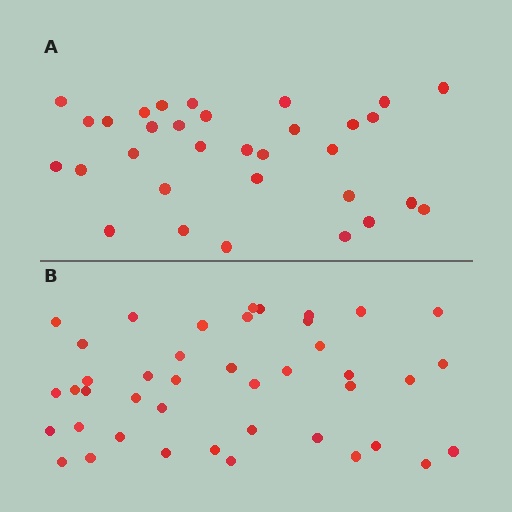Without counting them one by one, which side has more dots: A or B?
Region B (the bottom region) has more dots.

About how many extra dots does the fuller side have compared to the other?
Region B has roughly 10 or so more dots than region A.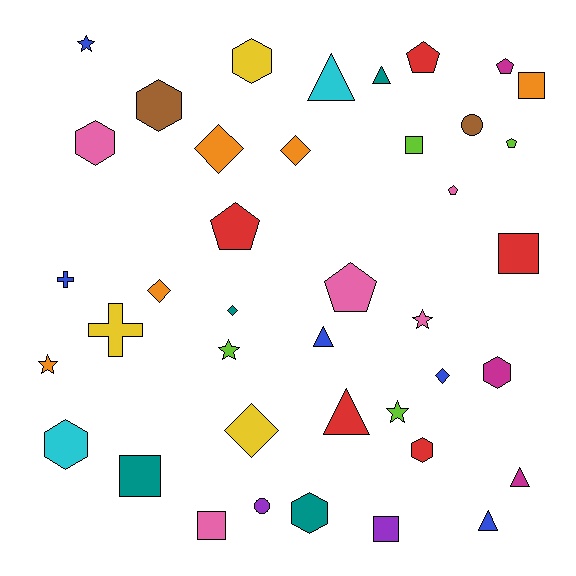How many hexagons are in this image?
There are 7 hexagons.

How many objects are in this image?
There are 40 objects.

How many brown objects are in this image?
There are 2 brown objects.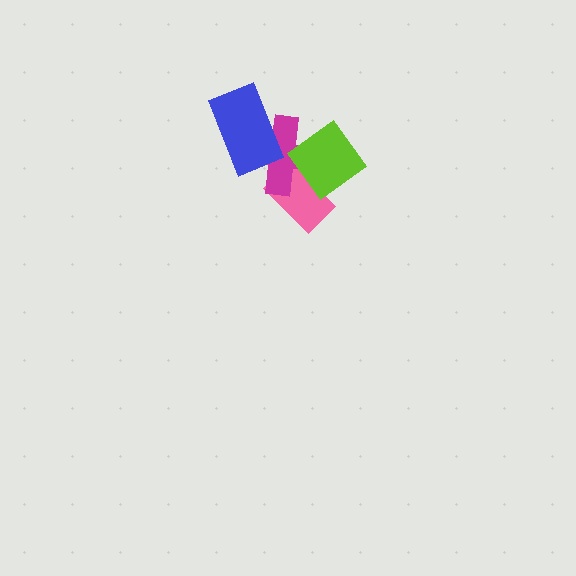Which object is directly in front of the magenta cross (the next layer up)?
The blue rectangle is directly in front of the magenta cross.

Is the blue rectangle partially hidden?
No, no other shape covers it.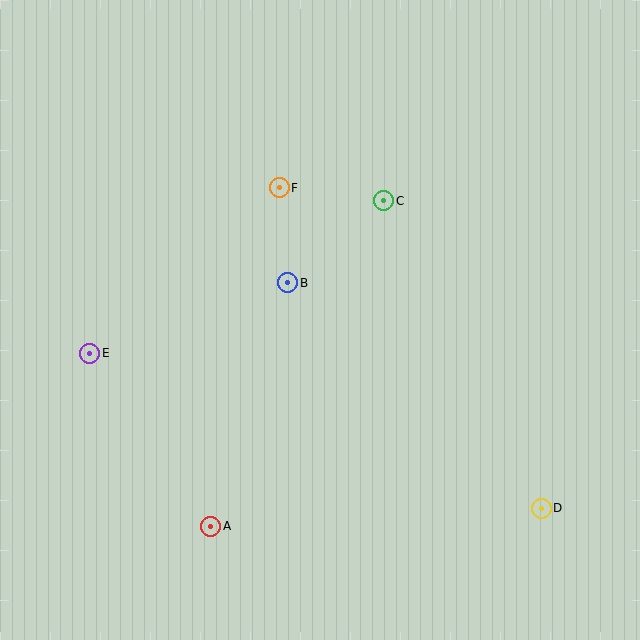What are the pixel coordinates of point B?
Point B is at (288, 283).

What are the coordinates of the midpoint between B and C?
The midpoint between B and C is at (336, 242).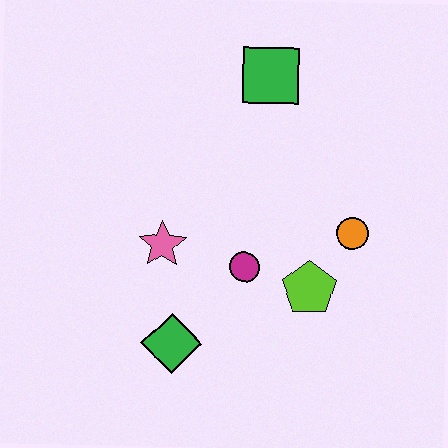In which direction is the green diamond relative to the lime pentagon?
The green diamond is to the left of the lime pentagon.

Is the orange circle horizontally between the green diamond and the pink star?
No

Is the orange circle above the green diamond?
Yes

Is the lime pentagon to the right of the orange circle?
No